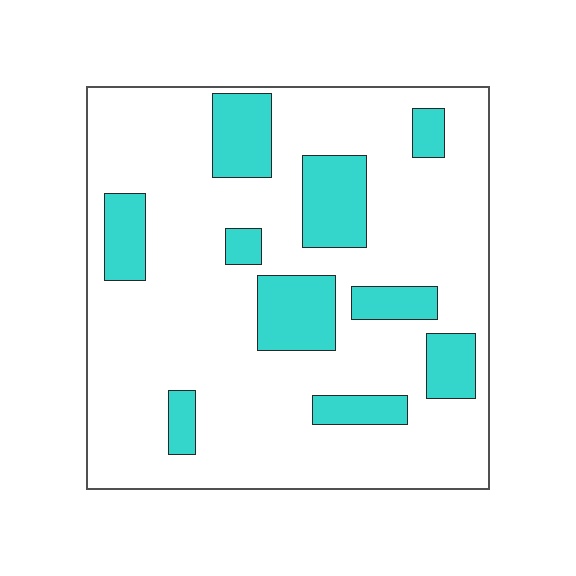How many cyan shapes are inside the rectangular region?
10.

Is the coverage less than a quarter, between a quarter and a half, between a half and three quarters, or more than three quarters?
Less than a quarter.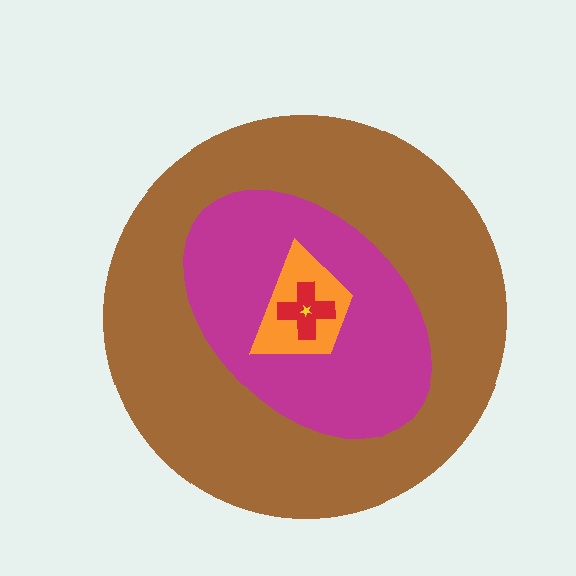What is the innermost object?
The yellow star.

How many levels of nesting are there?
5.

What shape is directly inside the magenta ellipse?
The orange trapezoid.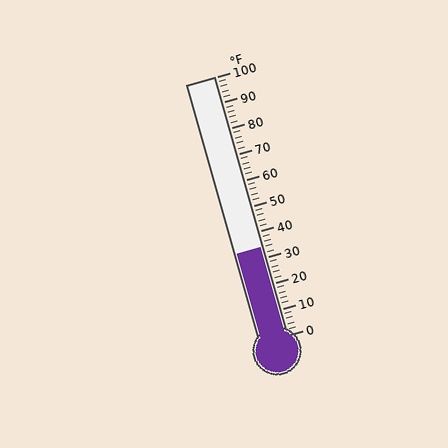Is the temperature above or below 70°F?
The temperature is below 70°F.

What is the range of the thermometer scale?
The thermometer scale ranges from 0°F to 100°F.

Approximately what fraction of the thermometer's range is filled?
The thermometer is filled to approximately 35% of its range.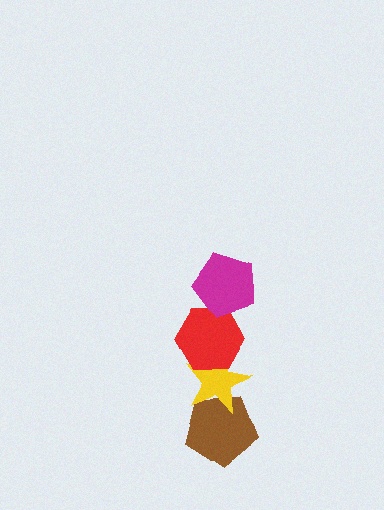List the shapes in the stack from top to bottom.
From top to bottom: the magenta pentagon, the red hexagon, the yellow star, the brown pentagon.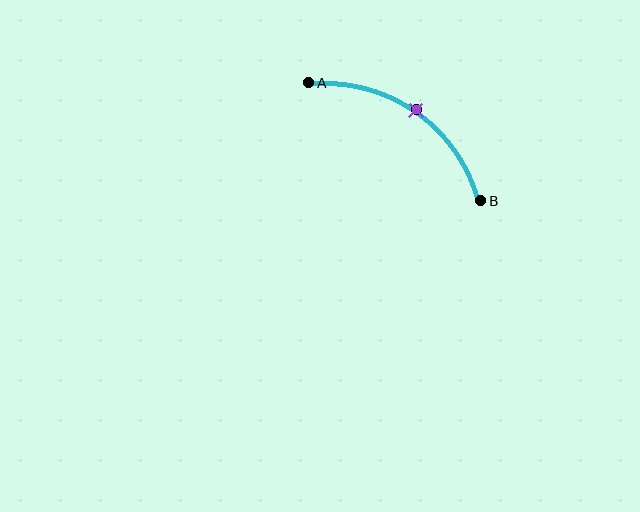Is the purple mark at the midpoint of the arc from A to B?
Yes. The purple mark lies on the arc at equal arc-length from both A and B — it is the arc midpoint.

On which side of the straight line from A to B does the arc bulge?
The arc bulges above and to the right of the straight line connecting A and B.